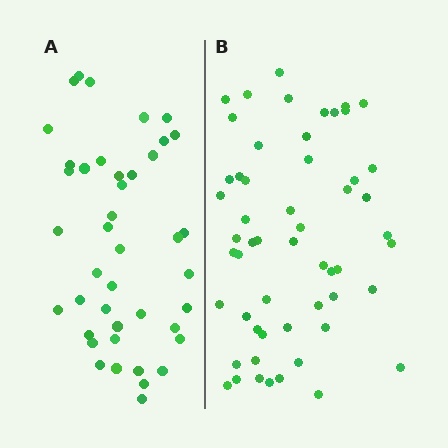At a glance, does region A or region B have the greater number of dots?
Region B (the right region) has more dots.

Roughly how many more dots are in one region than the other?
Region B has approximately 15 more dots than region A.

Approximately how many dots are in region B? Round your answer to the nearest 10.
About 60 dots. (The exact count is 55, which rounds to 60.)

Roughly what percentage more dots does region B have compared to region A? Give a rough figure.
About 30% more.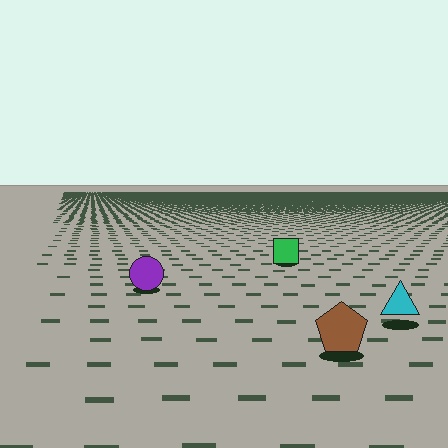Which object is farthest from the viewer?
The green square is farthest from the viewer. It appears smaller and the ground texture around it is denser.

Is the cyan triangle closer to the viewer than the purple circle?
Yes. The cyan triangle is closer — you can tell from the texture gradient: the ground texture is coarser near it.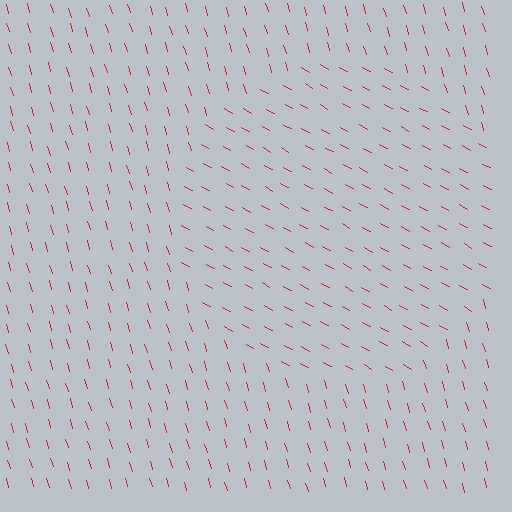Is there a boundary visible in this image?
Yes, there is a texture boundary formed by a change in line orientation.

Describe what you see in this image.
The image is filled with small red line segments. A circle region in the image has lines oriented differently from the surrounding lines, creating a visible texture boundary.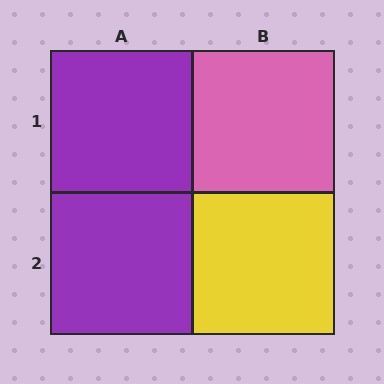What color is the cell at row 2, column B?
Yellow.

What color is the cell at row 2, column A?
Purple.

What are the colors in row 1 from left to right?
Purple, pink.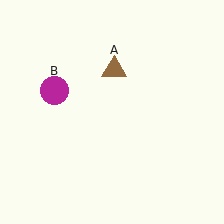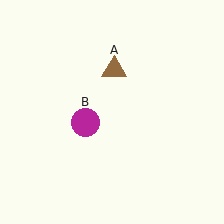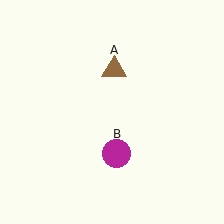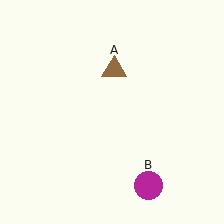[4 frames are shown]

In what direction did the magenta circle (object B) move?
The magenta circle (object B) moved down and to the right.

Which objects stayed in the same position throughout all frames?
Brown triangle (object A) remained stationary.